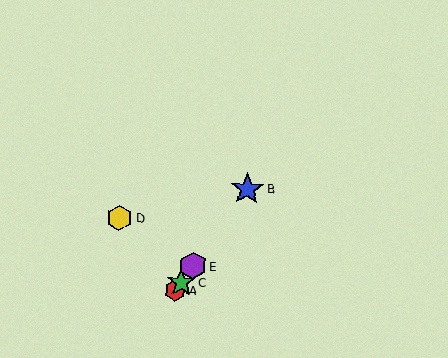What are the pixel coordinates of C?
Object C is at (181, 282).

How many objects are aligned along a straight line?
4 objects (A, B, C, E) are aligned along a straight line.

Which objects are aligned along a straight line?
Objects A, B, C, E are aligned along a straight line.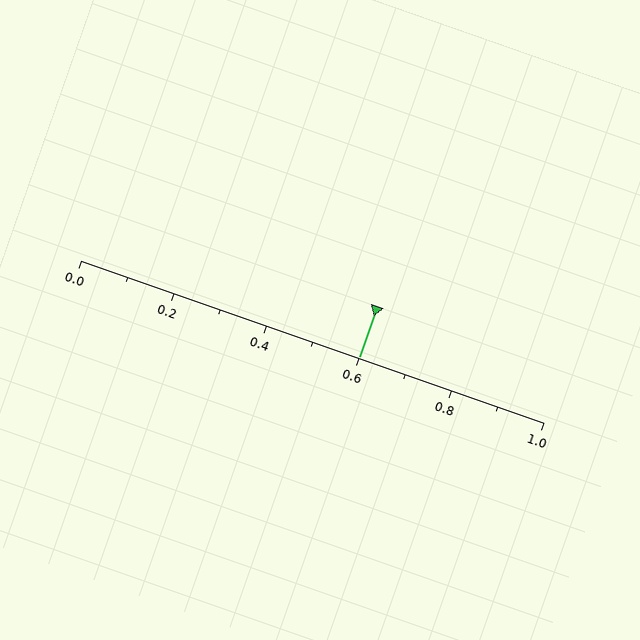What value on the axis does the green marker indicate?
The marker indicates approximately 0.6.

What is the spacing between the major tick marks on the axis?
The major ticks are spaced 0.2 apart.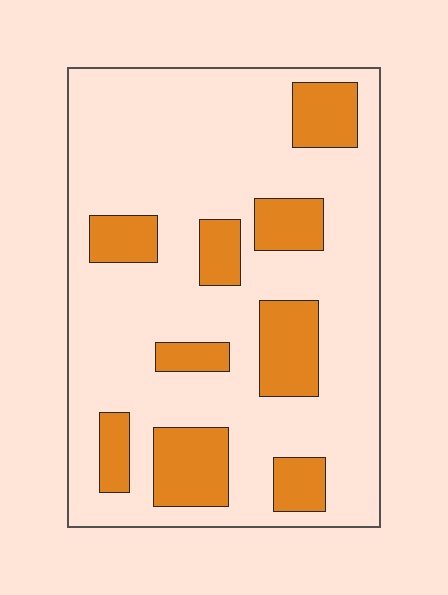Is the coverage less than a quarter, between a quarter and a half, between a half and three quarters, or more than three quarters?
Less than a quarter.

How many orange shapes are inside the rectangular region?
9.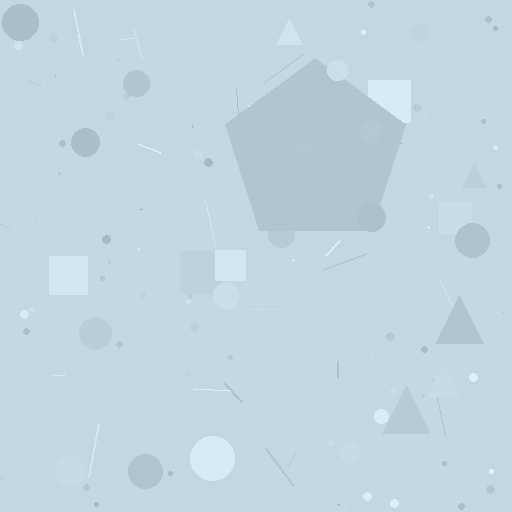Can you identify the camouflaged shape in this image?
The camouflaged shape is a pentagon.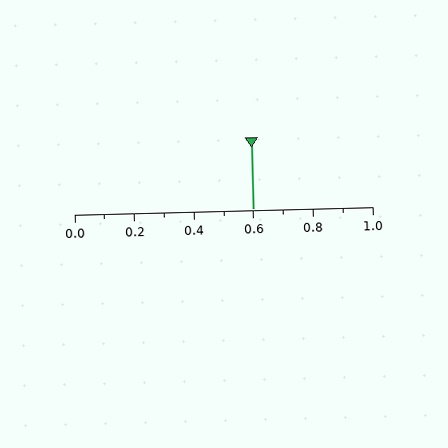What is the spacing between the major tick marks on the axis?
The major ticks are spaced 0.2 apart.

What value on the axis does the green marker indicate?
The marker indicates approximately 0.6.